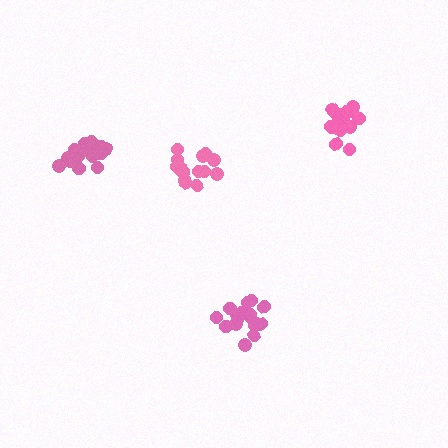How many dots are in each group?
Group 1: 17 dots, Group 2: 16 dots, Group 3: 17 dots, Group 4: 20 dots (70 total).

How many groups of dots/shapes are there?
There are 4 groups.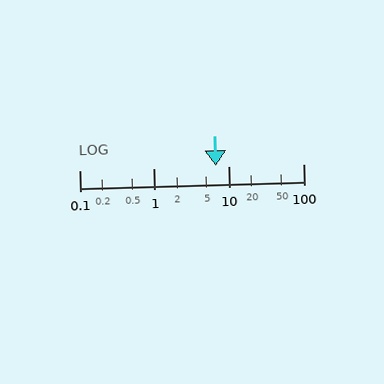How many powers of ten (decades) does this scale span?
The scale spans 3 decades, from 0.1 to 100.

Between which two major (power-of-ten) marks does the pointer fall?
The pointer is between 1 and 10.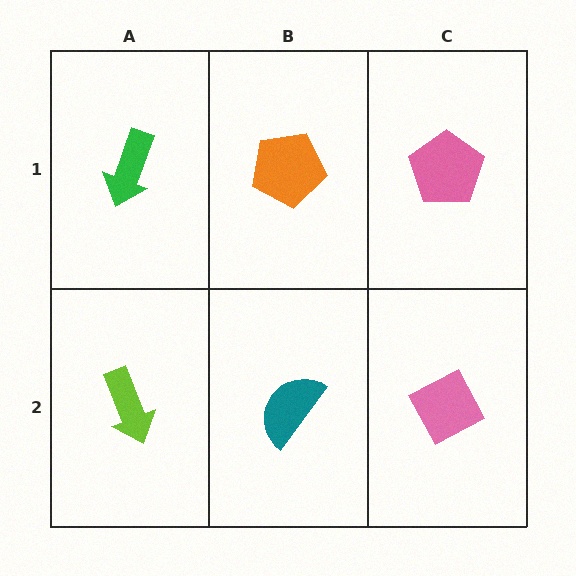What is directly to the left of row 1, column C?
An orange pentagon.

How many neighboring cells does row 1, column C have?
2.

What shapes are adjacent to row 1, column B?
A teal semicircle (row 2, column B), a green arrow (row 1, column A), a pink pentagon (row 1, column C).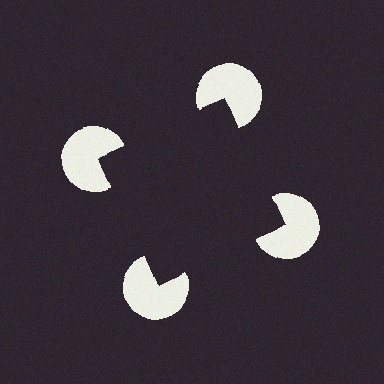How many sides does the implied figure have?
4 sides.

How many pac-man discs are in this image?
There are 4 — one at each vertex of the illusory square.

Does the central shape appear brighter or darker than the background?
It typically appears slightly darker than the background, even though no actual brightness change is drawn.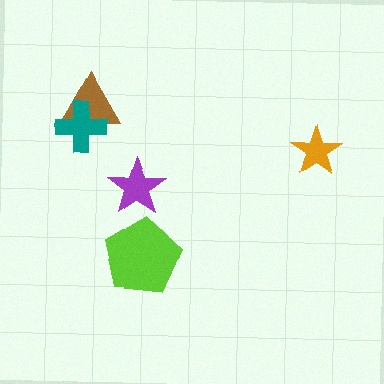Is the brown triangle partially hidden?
Yes, it is partially covered by another shape.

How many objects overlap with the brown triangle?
1 object overlaps with the brown triangle.